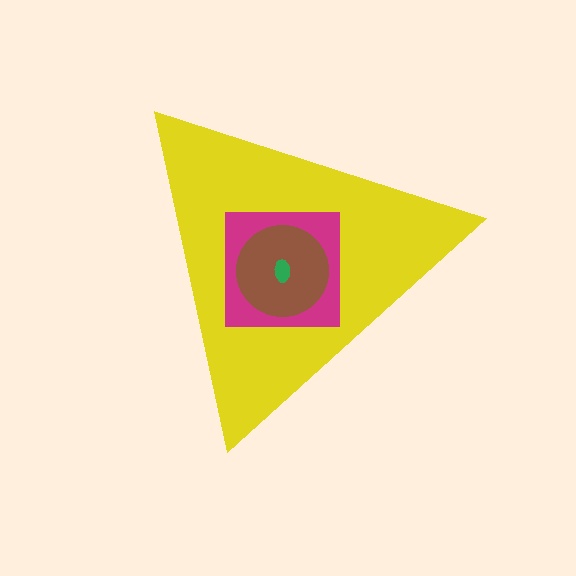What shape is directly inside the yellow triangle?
The magenta square.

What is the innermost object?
The green ellipse.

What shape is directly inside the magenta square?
The brown circle.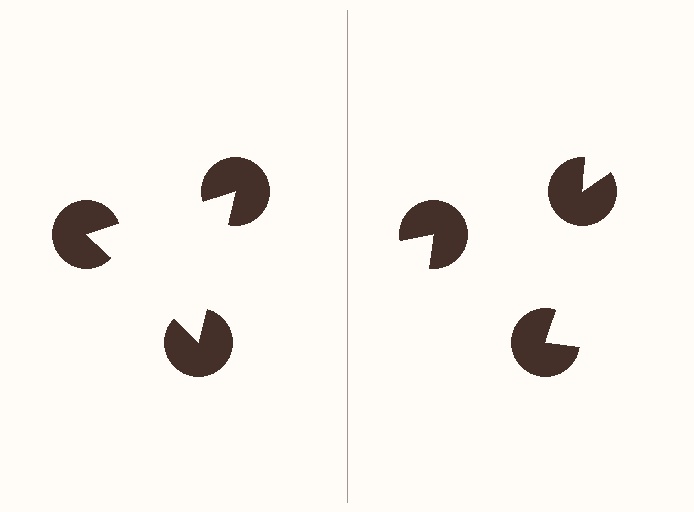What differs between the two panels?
The pac-man discs are positioned identically on both sides; only the wedge orientations differ. On the left they align to a triangle; on the right they are misaligned.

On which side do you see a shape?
An illusory triangle appears on the left side. On the right side the wedge cuts are rotated, so no coherent shape forms.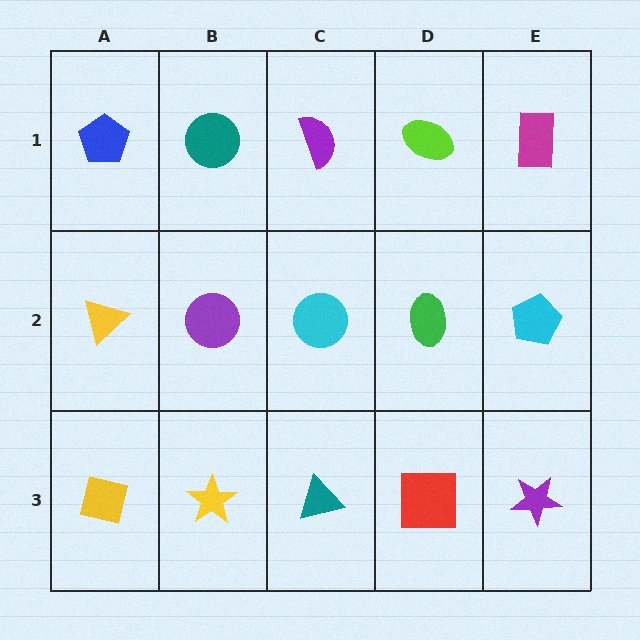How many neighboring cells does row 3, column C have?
3.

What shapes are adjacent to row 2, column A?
A blue pentagon (row 1, column A), a yellow square (row 3, column A), a purple circle (row 2, column B).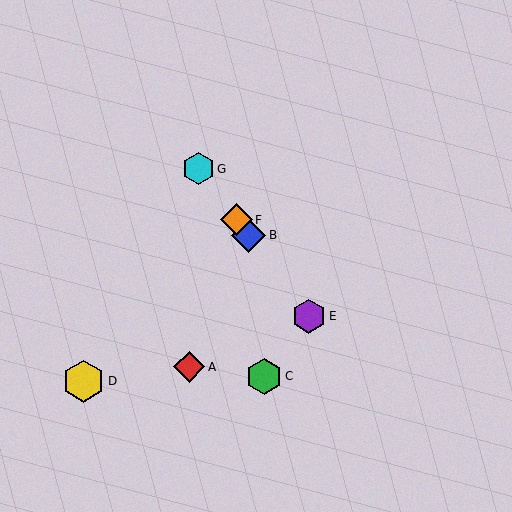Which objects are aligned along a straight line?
Objects B, E, F, G are aligned along a straight line.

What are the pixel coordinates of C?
Object C is at (264, 376).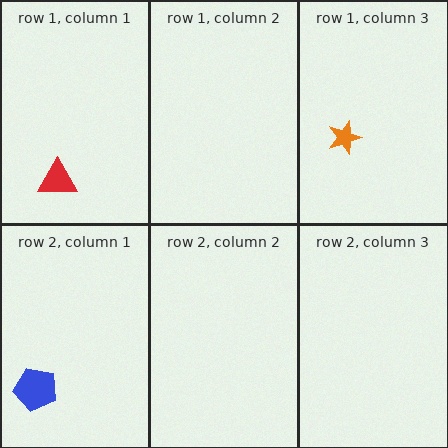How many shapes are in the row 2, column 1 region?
1.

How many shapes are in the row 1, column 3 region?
1.